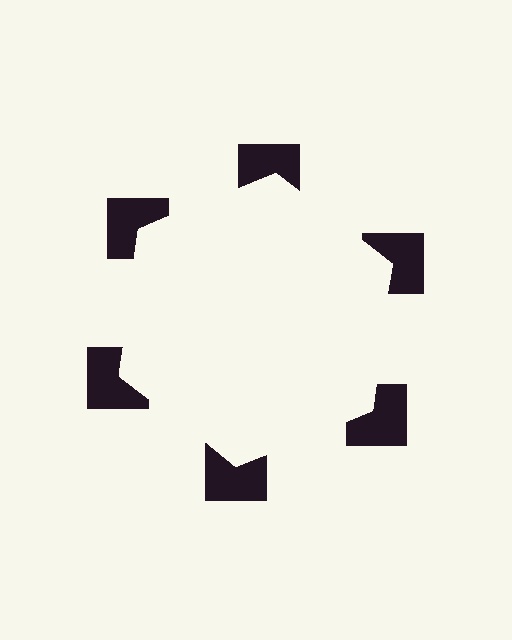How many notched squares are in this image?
There are 6 — one at each vertex of the illusory hexagon.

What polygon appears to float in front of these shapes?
An illusory hexagon — its edges are inferred from the aligned wedge cuts in the notched squares, not physically drawn.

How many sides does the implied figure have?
6 sides.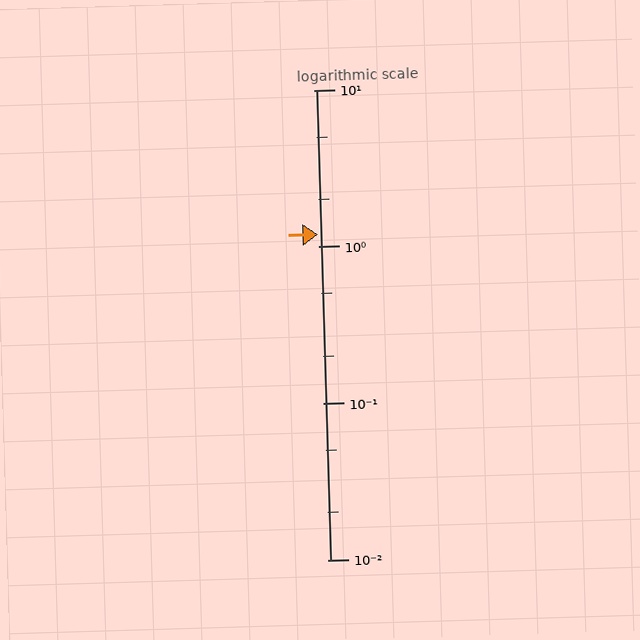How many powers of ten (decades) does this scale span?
The scale spans 3 decades, from 0.01 to 10.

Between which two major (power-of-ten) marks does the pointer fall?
The pointer is between 1 and 10.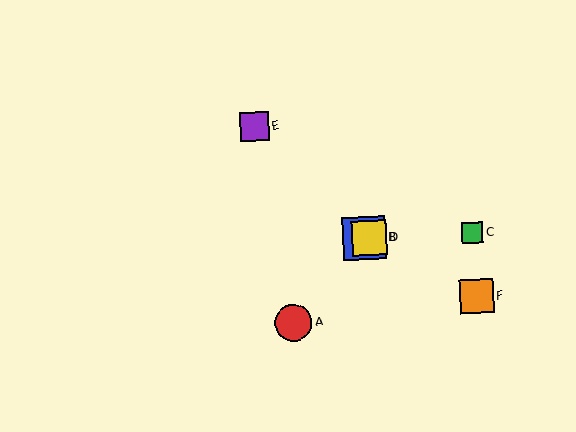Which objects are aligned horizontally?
Objects B, C, D are aligned horizontally.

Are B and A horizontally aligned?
No, B is at y≈238 and A is at y≈323.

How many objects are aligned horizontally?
3 objects (B, C, D) are aligned horizontally.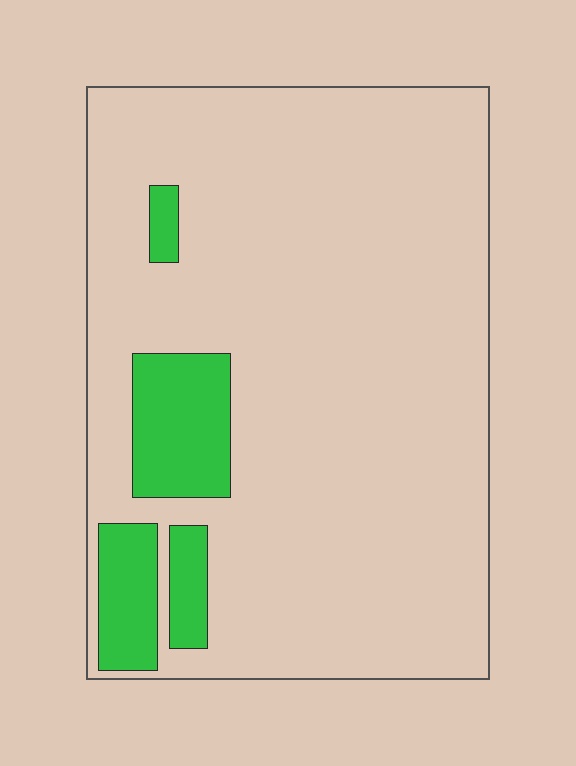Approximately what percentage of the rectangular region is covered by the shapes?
Approximately 15%.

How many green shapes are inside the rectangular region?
4.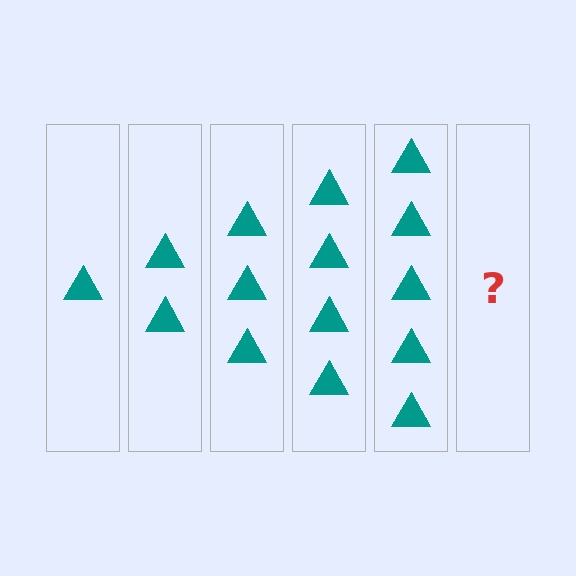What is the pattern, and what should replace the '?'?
The pattern is that each step adds one more triangle. The '?' should be 6 triangles.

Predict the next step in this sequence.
The next step is 6 triangles.